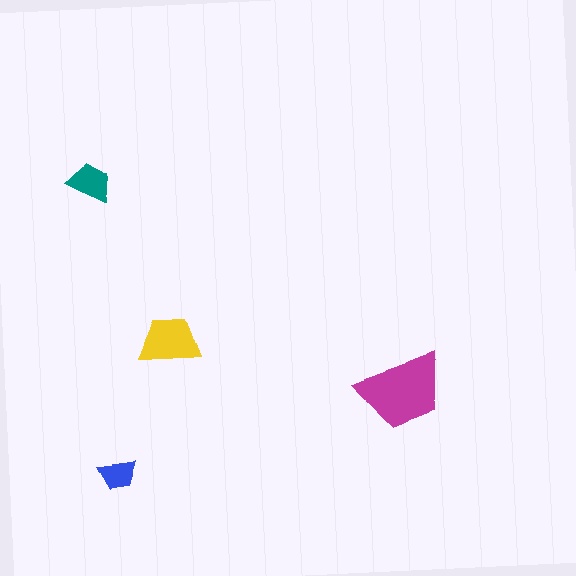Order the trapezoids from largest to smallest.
the magenta one, the yellow one, the teal one, the blue one.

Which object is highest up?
The teal trapezoid is topmost.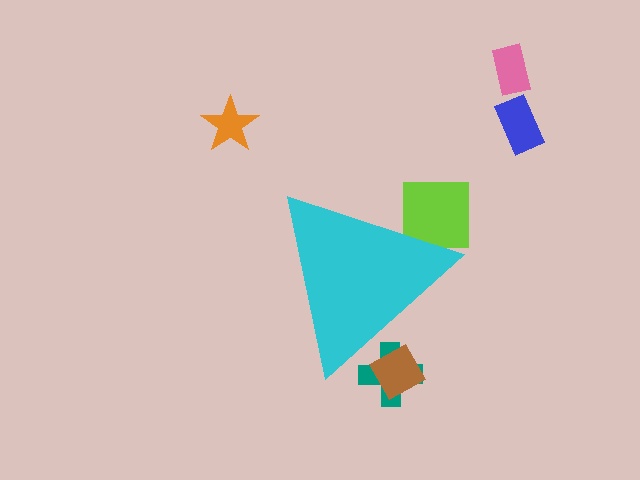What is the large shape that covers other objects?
A cyan triangle.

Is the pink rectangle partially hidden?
No, the pink rectangle is fully visible.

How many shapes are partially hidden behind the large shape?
3 shapes are partially hidden.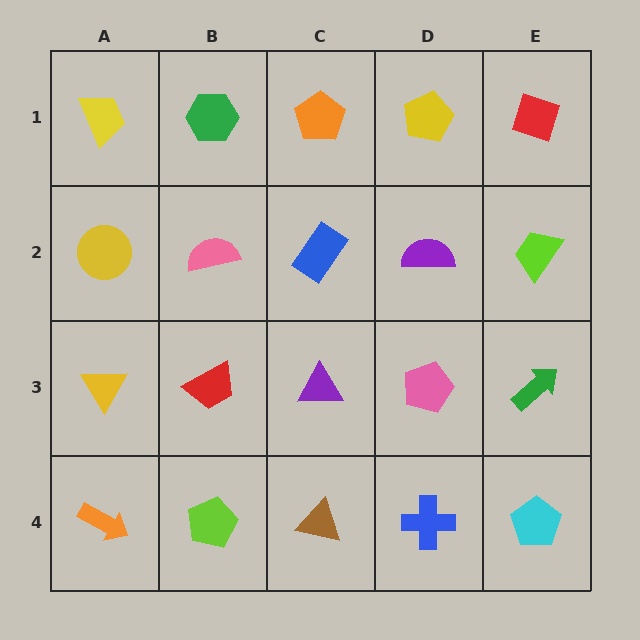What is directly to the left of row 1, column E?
A yellow pentagon.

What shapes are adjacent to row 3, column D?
A purple semicircle (row 2, column D), a blue cross (row 4, column D), a purple triangle (row 3, column C), a green arrow (row 3, column E).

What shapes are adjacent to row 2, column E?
A red diamond (row 1, column E), a green arrow (row 3, column E), a purple semicircle (row 2, column D).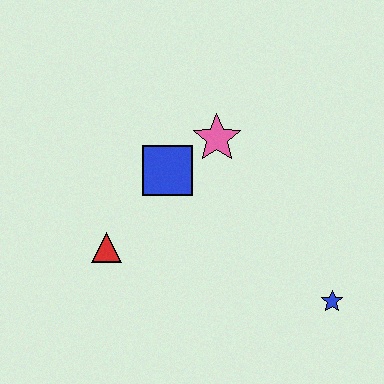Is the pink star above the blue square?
Yes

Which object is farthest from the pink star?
The blue star is farthest from the pink star.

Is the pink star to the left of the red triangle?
No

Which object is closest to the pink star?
The blue square is closest to the pink star.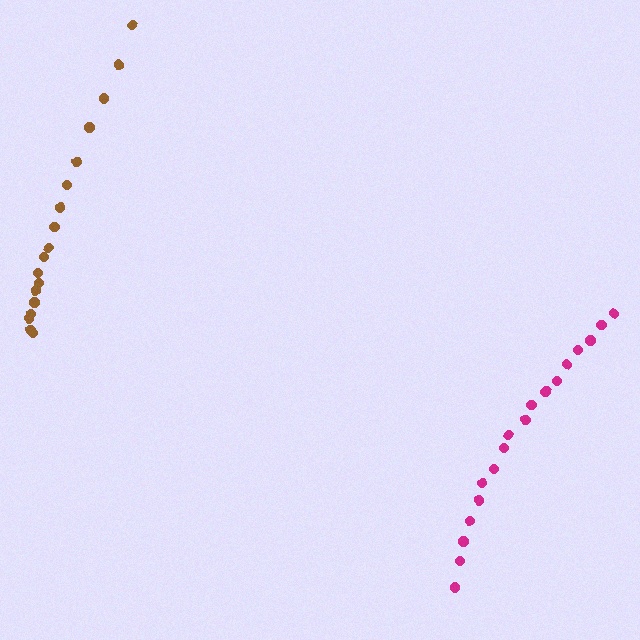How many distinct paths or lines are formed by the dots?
There are 2 distinct paths.